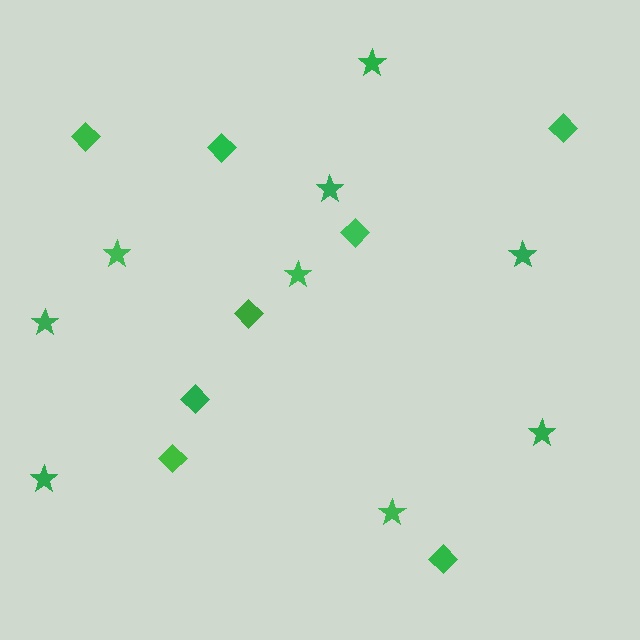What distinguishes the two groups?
There are 2 groups: one group of stars (9) and one group of diamonds (8).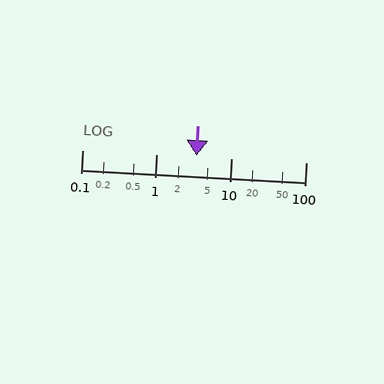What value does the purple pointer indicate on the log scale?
The pointer indicates approximately 3.4.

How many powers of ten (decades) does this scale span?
The scale spans 3 decades, from 0.1 to 100.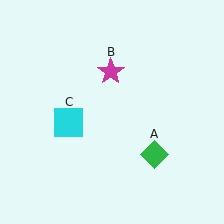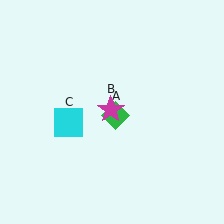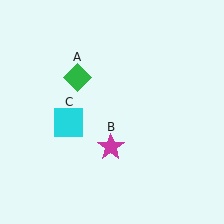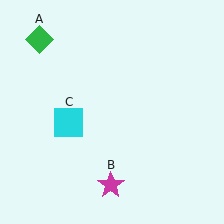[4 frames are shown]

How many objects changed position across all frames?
2 objects changed position: green diamond (object A), magenta star (object B).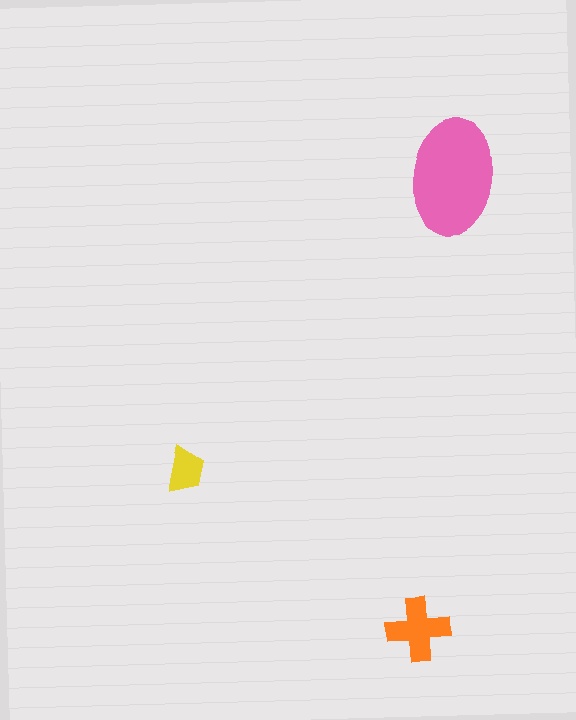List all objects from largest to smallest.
The pink ellipse, the orange cross, the yellow trapezoid.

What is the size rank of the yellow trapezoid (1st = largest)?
3rd.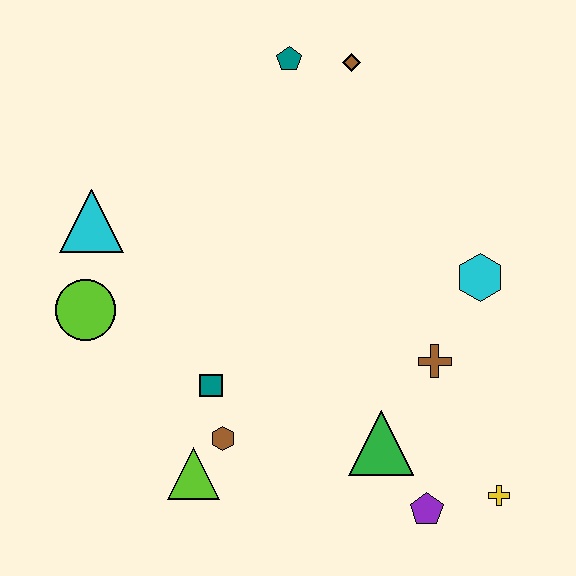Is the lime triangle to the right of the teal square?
No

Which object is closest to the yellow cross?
The purple pentagon is closest to the yellow cross.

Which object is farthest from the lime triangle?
The brown diamond is farthest from the lime triangle.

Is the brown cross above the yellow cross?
Yes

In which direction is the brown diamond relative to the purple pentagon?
The brown diamond is above the purple pentagon.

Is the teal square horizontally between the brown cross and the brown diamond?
No